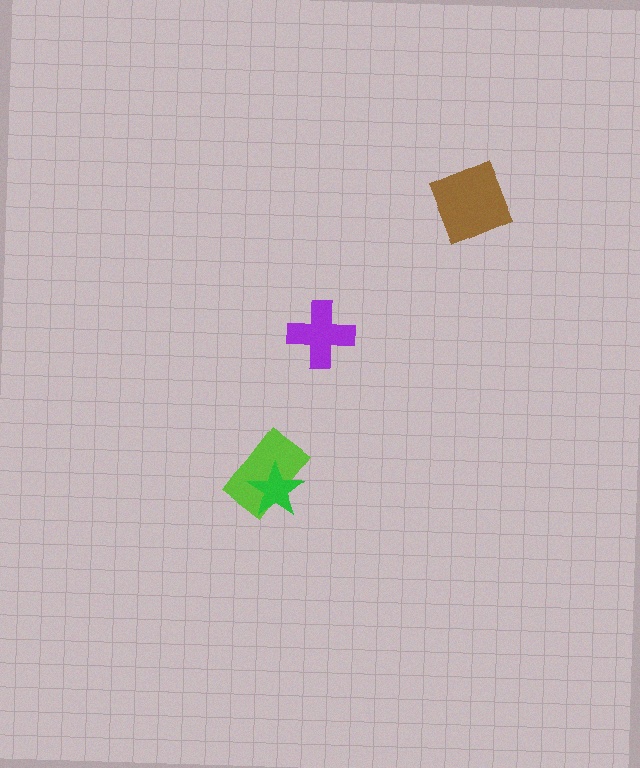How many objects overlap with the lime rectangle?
1 object overlaps with the lime rectangle.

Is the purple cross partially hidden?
No, no other shape covers it.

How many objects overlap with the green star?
1 object overlaps with the green star.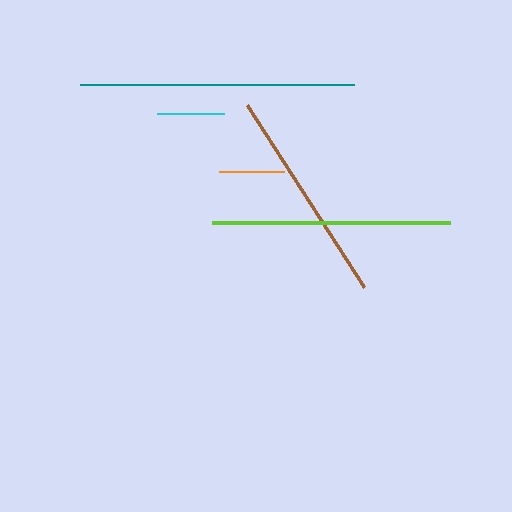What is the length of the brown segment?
The brown segment is approximately 217 pixels long.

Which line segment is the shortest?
The orange line is the shortest at approximately 65 pixels.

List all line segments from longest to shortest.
From longest to shortest: teal, lime, brown, cyan, orange.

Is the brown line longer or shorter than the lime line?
The lime line is longer than the brown line.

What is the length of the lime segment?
The lime segment is approximately 238 pixels long.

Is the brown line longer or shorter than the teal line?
The teal line is longer than the brown line.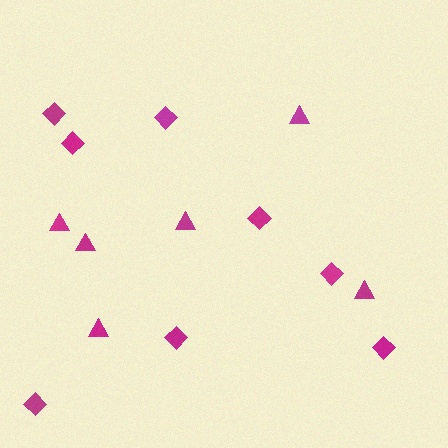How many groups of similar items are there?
There are 2 groups: one group of diamonds (8) and one group of triangles (6).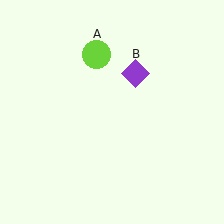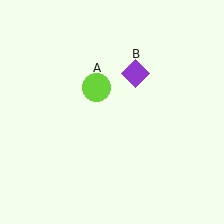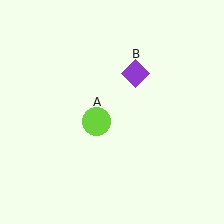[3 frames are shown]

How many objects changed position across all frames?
1 object changed position: lime circle (object A).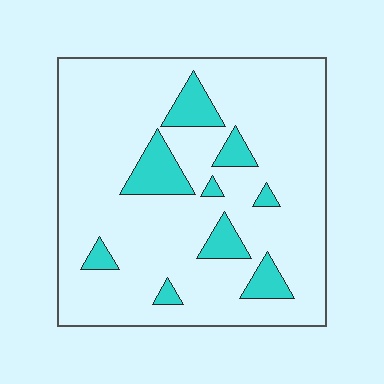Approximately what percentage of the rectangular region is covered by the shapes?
Approximately 15%.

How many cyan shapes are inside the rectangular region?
9.